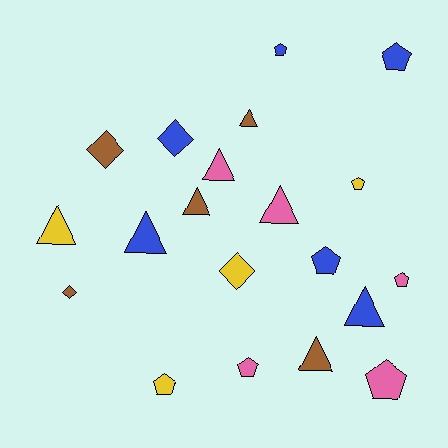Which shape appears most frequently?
Pentagon, with 8 objects.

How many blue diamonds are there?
There is 1 blue diamond.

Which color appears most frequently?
Blue, with 6 objects.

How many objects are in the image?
There are 20 objects.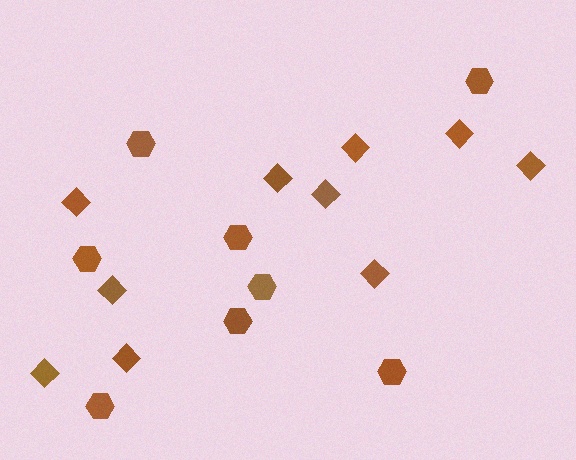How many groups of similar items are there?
There are 2 groups: one group of diamonds (10) and one group of hexagons (8).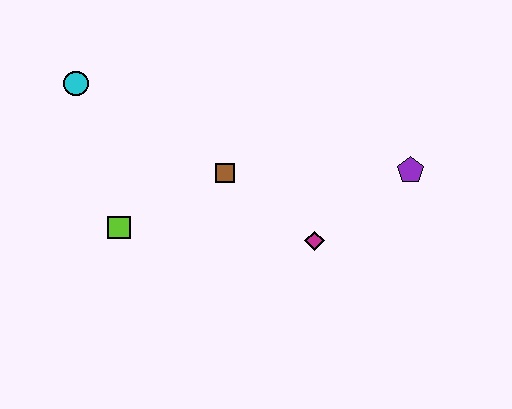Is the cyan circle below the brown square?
No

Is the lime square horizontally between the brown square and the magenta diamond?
No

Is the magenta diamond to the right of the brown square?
Yes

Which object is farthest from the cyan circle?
The purple pentagon is farthest from the cyan circle.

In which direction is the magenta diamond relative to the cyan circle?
The magenta diamond is to the right of the cyan circle.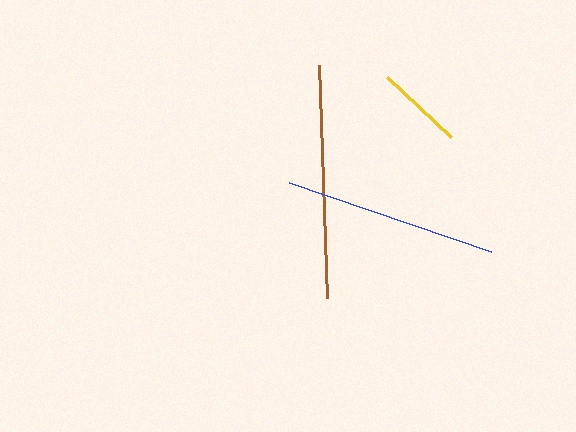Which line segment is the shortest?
The yellow line is the shortest at approximately 88 pixels.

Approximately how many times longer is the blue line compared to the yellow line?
The blue line is approximately 2.4 times the length of the yellow line.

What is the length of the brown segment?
The brown segment is approximately 234 pixels long.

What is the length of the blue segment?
The blue segment is approximately 214 pixels long.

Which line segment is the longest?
The brown line is the longest at approximately 234 pixels.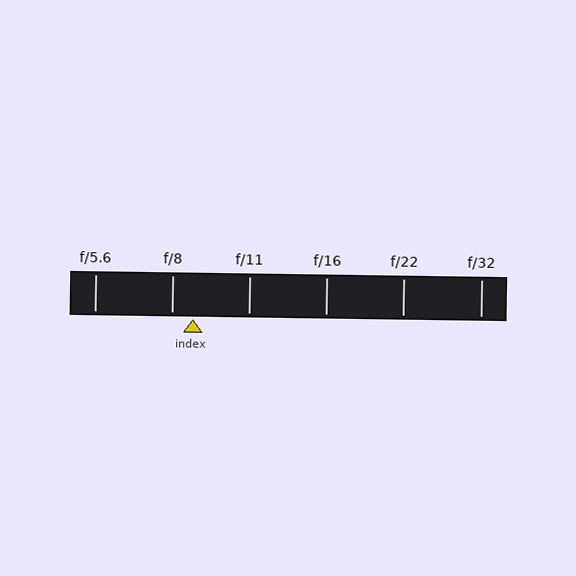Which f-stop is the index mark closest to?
The index mark is closest to f/8.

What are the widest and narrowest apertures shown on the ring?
The widest aperture shown is f/5.6 and the narrowest is f/32.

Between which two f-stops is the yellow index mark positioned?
The index mark is between f/8 and f/11.